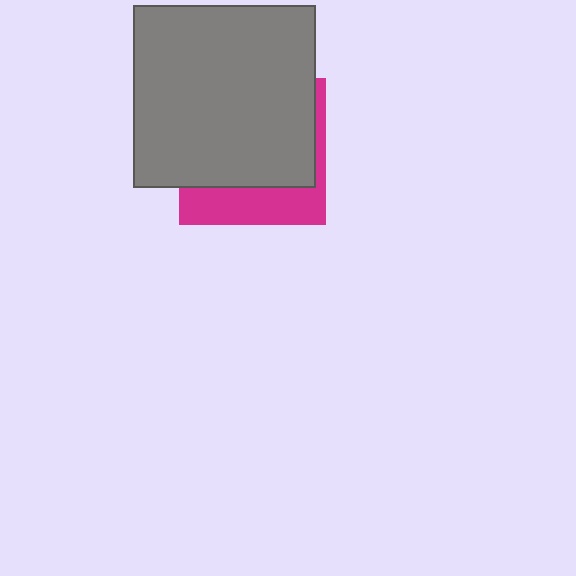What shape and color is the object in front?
The object in front is a gray square.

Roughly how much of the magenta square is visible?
A small part of it is visible (roughly 31%).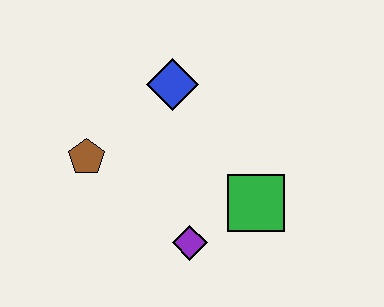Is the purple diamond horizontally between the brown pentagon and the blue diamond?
No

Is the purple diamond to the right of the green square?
No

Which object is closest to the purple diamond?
The green square is closest to the purple diamond.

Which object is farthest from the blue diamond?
The purple diamond is farthest from the blue diamond.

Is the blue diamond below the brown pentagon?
No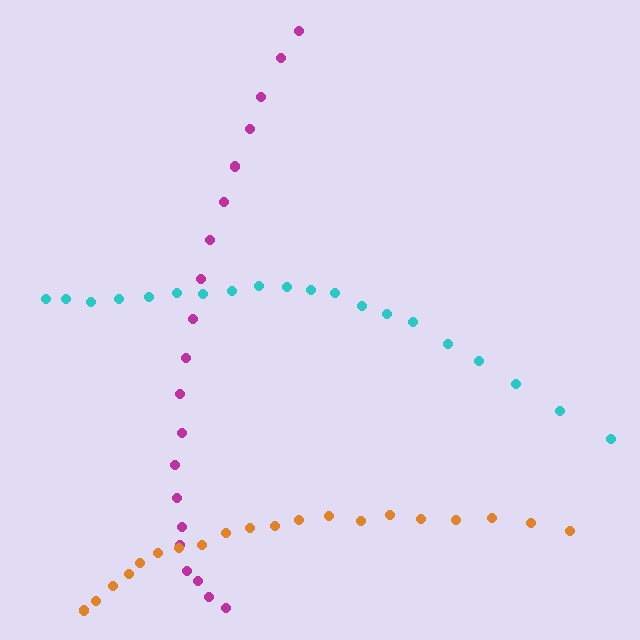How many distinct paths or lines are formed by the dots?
There are 3 distinct paths.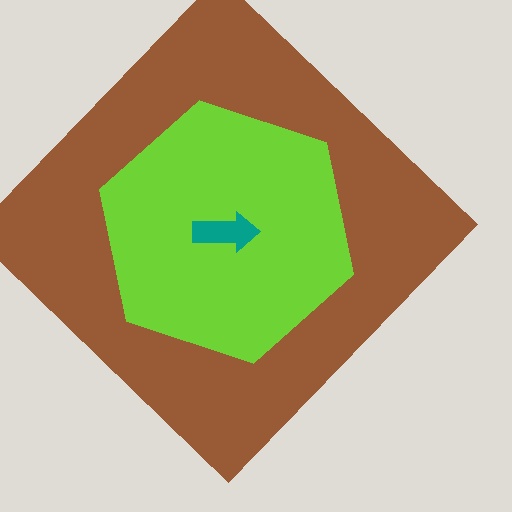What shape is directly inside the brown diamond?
The lime hexagon.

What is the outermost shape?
The brown diamond.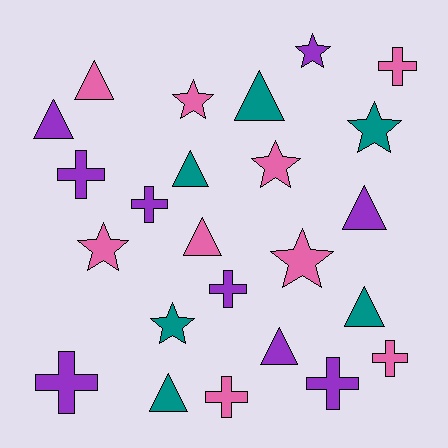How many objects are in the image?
There are 24 objects.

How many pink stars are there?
There are 4 pink stars.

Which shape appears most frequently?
Triangle, with 9 objects.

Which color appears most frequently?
Pink, with 9 objects.